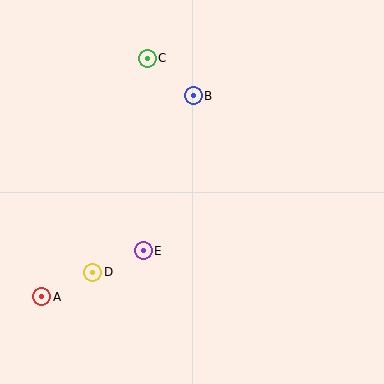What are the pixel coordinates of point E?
Point E is at (143, 251).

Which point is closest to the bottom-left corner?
Point A is closest to the bottom-left corner.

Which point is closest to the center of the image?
Point E at (143, 251) is closest to the center.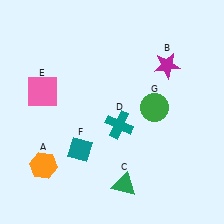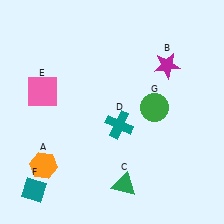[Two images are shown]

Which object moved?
The teal diamond (F) moved left.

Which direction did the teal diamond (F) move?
The teal diamond (F) moved left.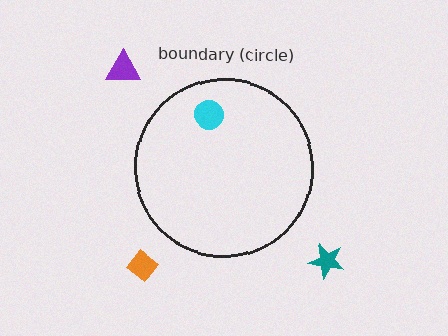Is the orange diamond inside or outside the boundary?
Outside.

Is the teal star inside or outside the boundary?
Outside.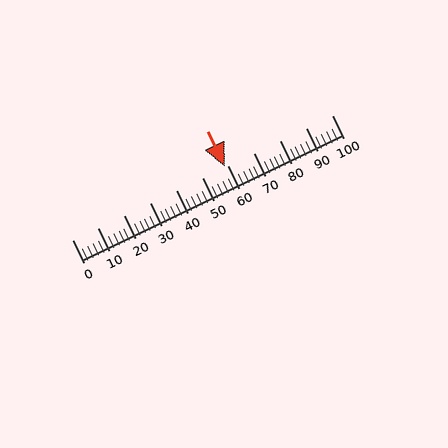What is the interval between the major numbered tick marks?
The major tick marks are spaced 10 units apart.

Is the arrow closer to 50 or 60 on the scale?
The arrow is closer to 60.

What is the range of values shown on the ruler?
The ruler shows values from 0 to 100.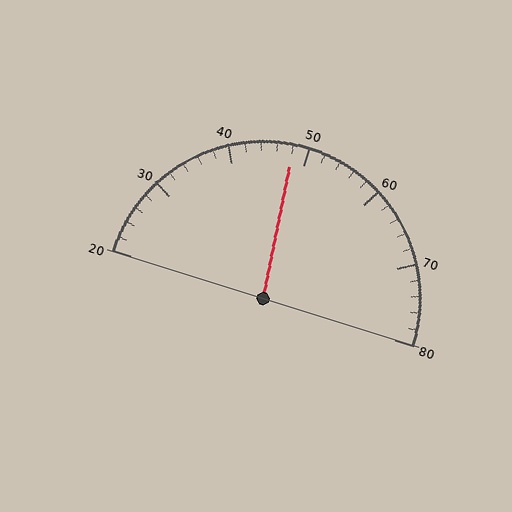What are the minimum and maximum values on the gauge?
The gauge ranges from 20 to 80.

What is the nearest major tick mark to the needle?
The nearest major tick mark is 50.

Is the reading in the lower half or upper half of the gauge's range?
The reading is in the lower half of the range (20 to 80).